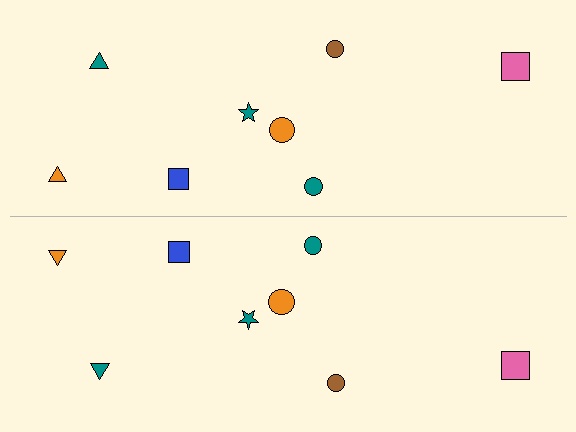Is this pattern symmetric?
Yes, this pattern has bilateral (reflection) symmetry.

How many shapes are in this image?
There are 16 shapes in this image.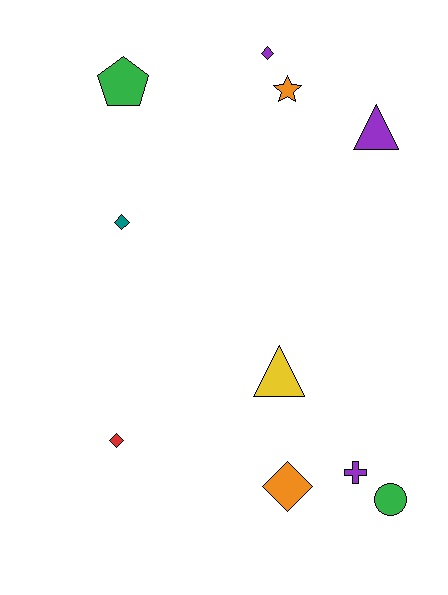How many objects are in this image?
There are 10 objects.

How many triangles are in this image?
There are 2 triangles.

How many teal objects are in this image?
There is 1 teal object.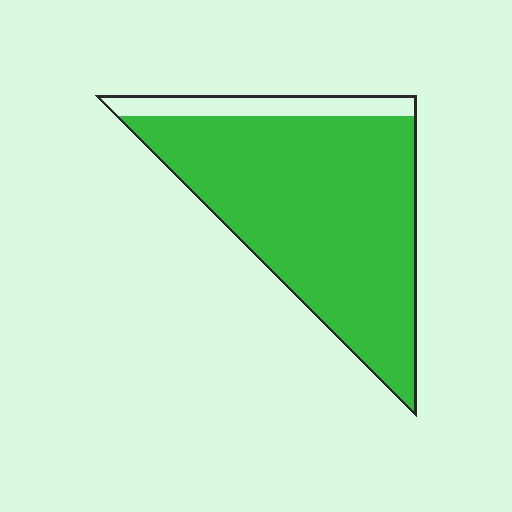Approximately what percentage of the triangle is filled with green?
Approximately 85%.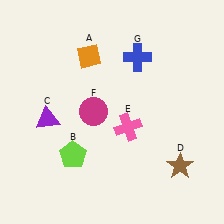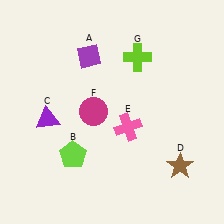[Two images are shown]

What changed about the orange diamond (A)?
In Image 1, A is orange. In Image 2, it changed to purple.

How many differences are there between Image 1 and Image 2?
There are 2 differences between the two images.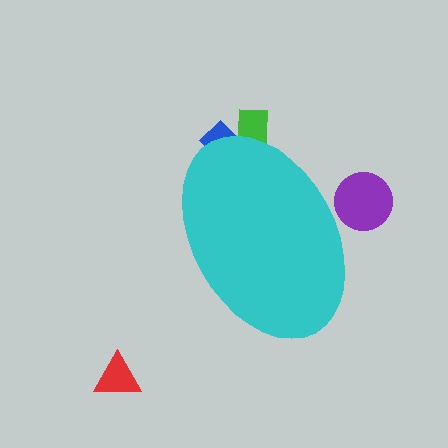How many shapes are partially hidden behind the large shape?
3 shapes are partially hidden.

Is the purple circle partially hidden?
Yes, the purple circle is partially hidden behind the cyan ellipse.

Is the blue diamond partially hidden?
Yes, the blue diamond is partially hidden behind the cyan ellipse.